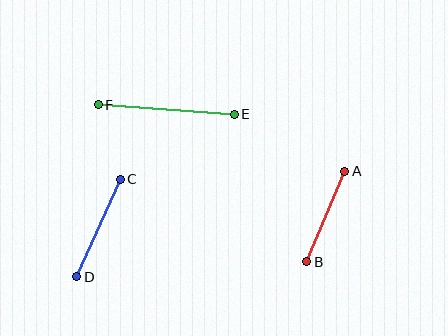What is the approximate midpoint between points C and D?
The midpoint is at approximately (99, 228) pixels.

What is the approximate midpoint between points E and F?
The midpoint is at approximately (166, 109) pixels.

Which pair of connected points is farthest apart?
Points E and F are farthest apart.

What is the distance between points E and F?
The distance is approximately 136 pixels.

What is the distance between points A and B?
The distance is approximately 98 pixels.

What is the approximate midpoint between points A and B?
The midpoint is at approximately (326, 217) pixels.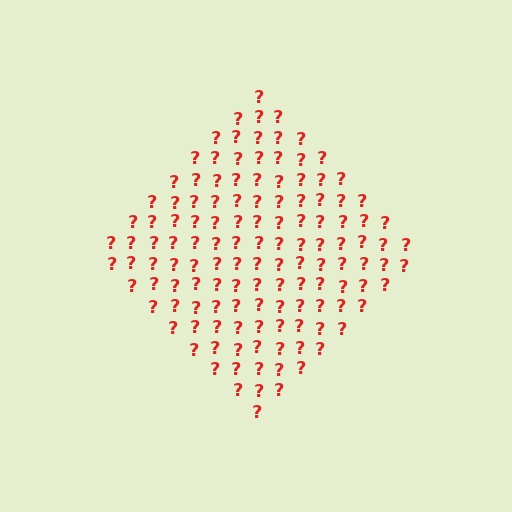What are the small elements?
The small elements are question marks.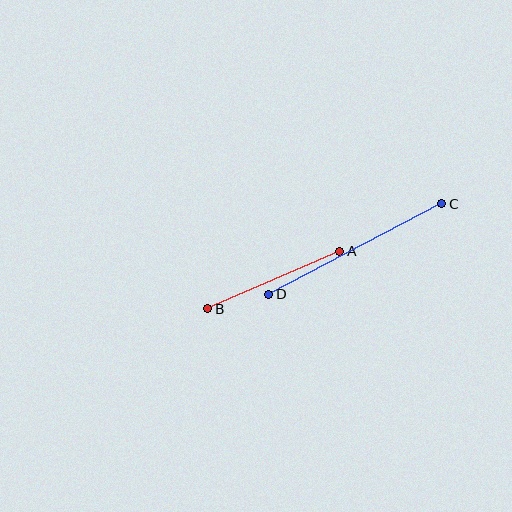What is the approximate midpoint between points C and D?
The midpoint is at approximately (355, 249) pixels.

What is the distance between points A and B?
The distance is approximately 144 pixels.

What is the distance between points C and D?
The distance is approximately 195 pixels.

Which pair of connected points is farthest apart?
Points C and D are farthest apart.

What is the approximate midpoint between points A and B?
The midpoint is at approximately (274, 280) pixels.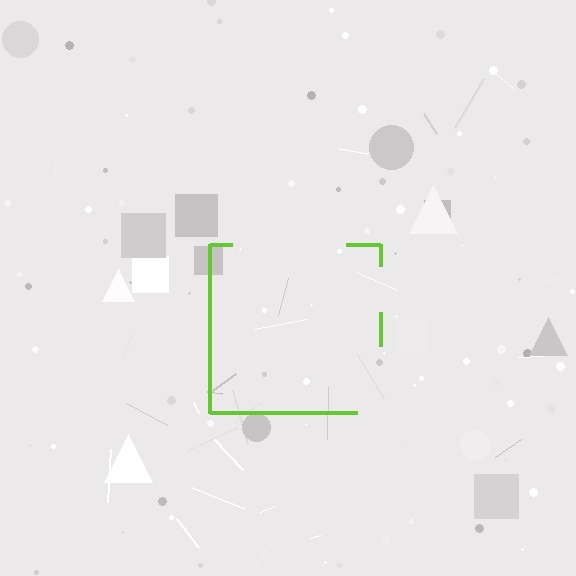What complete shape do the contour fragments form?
The contour fragments form a square.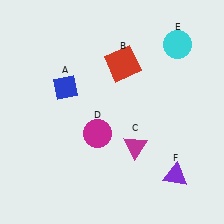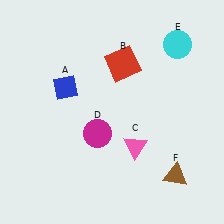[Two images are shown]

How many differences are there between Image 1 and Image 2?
There are 2 differences between the two images.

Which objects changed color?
C changed from magenta to pink. F changed from purple to brown.